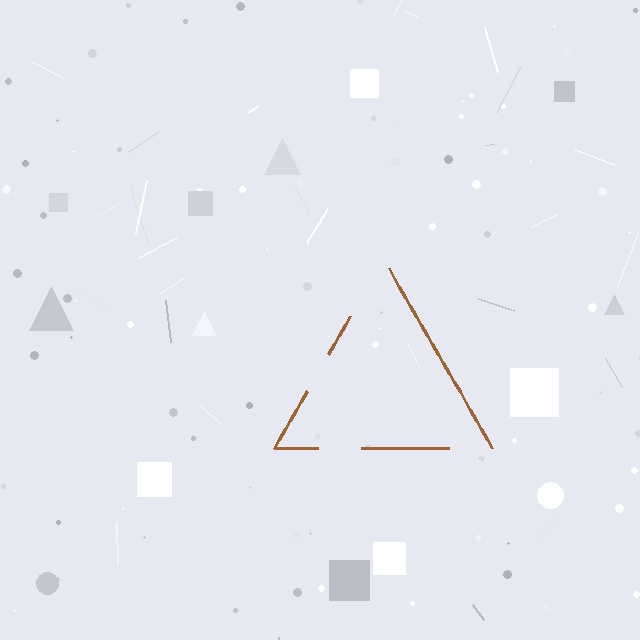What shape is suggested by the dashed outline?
The dashed outline suggests a triangle.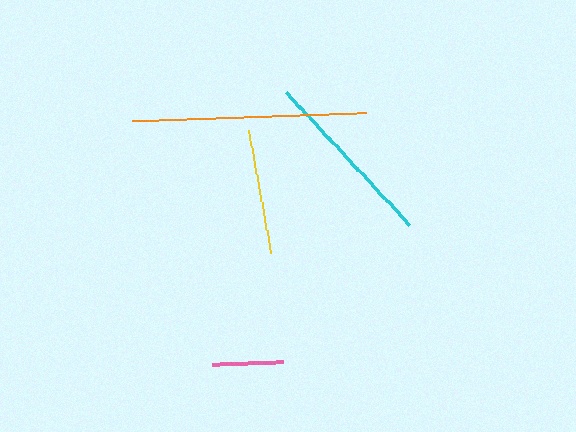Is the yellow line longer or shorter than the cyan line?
The cyan line is longer than the yellow line.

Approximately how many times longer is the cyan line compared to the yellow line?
The cyan line is approximately 1.5 times the length of the yellow line.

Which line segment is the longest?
The orange line is the longest at approximately 236 pixels.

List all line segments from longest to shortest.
From longest to shortest: orange, cyan, yellow, pink.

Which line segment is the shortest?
The pink line is the shortest at approximately 72 pixels.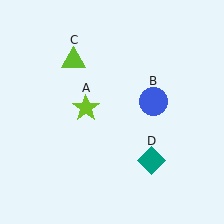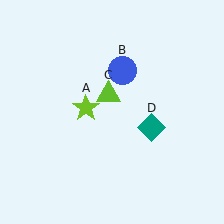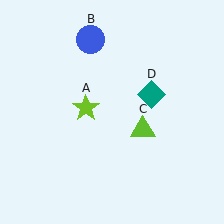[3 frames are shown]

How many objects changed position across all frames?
3 objects changed position: blue circle (object B), lime triangle (object C), teal diamond (object D).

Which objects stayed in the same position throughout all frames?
Lime star (object A) remained stationary.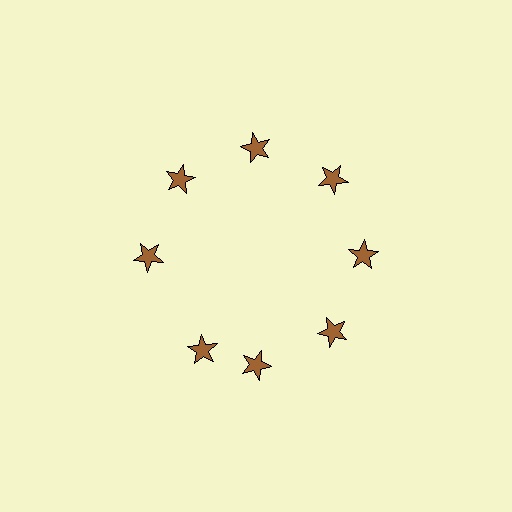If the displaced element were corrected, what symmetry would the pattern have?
It would have 8-fold rotational symmetry — the pattern would map onto itself every 45 degrees.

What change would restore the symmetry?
The symmetry would be restored by rotating it back into even spacing with its neighbors so that all 8 stars sit at equal angles and equal distance from the center.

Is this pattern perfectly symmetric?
No. The 8 brown stars are arranged in a ring, but one element near the 8 o'clock position is rotated out of alignment along the ring, breaking the 8-fold rotational symmetry.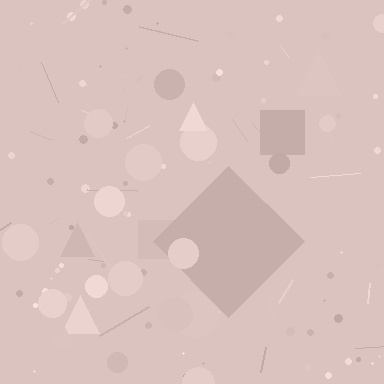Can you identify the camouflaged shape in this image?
The camouflaged shape is a diamond.